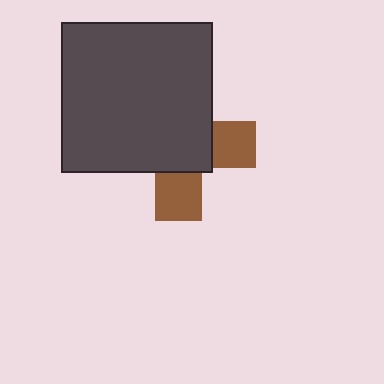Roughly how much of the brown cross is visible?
A small part of it is visible (roughly 34%).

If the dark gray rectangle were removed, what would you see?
You would see the complete brown cross.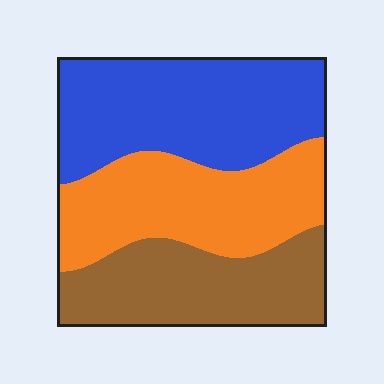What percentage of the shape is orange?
Orange takes up about one third (1/3) of the shape.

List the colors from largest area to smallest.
From largest to smallest: blue, orange, brown.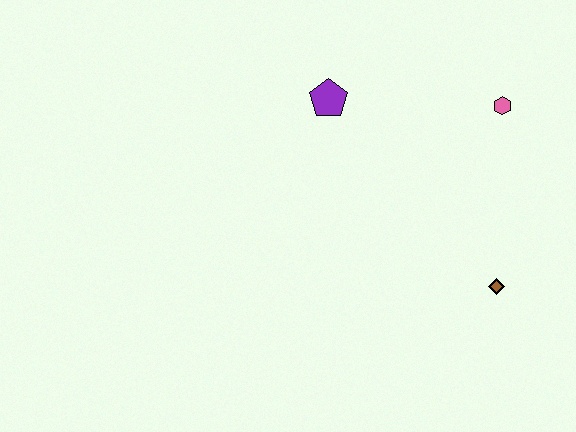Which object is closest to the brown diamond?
The pink hexagon is closest to the brown diamond.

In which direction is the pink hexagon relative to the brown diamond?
The pink hexagon is above the brown diamond.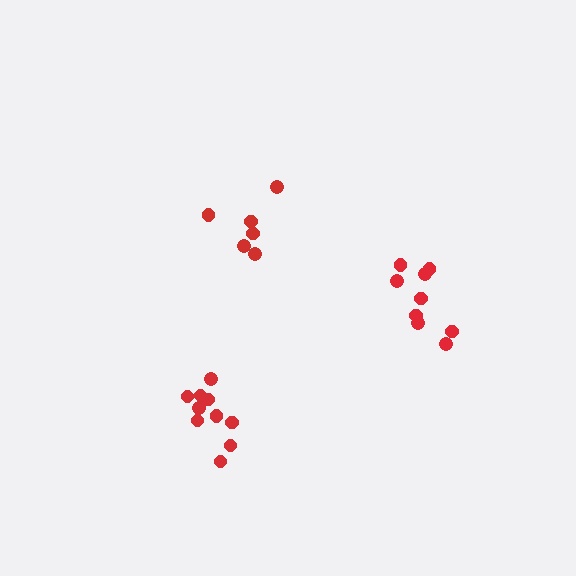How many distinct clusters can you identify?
There are 3 distinct clusters.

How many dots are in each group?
Group 1: 6 dots, Group 2: 10 dots, Group 3: 9 dots (25 total).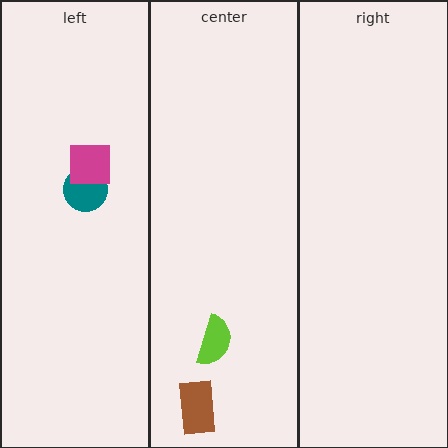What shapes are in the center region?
The brown rectangle, the lime semicircle.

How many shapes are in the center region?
2.